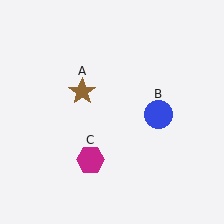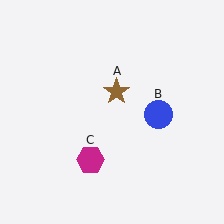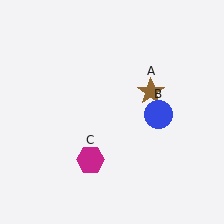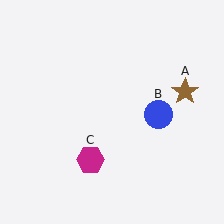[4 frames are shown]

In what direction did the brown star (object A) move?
The brown star (object A) moved right.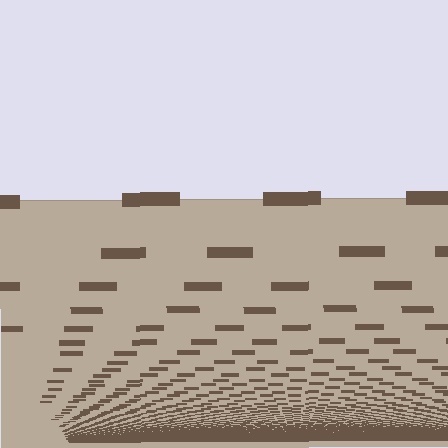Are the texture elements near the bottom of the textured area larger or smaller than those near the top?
Smaller. The gradient is inverted — elements near the bottom are smaller and denser.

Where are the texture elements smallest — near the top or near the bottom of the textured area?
Near the bottom.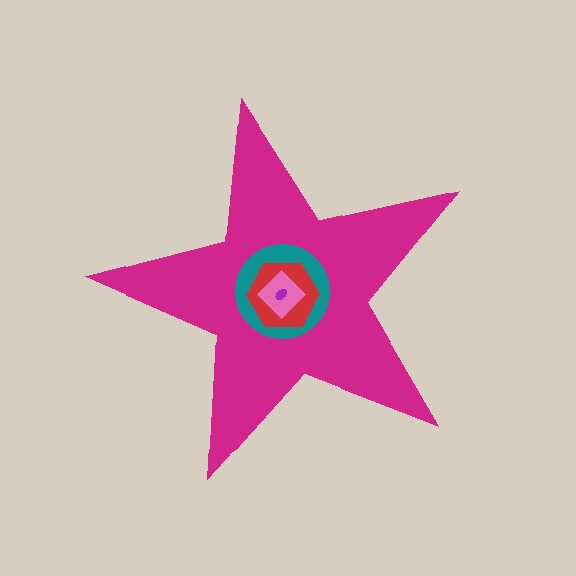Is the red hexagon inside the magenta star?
Yes.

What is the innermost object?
The purple ellipse.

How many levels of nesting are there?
5.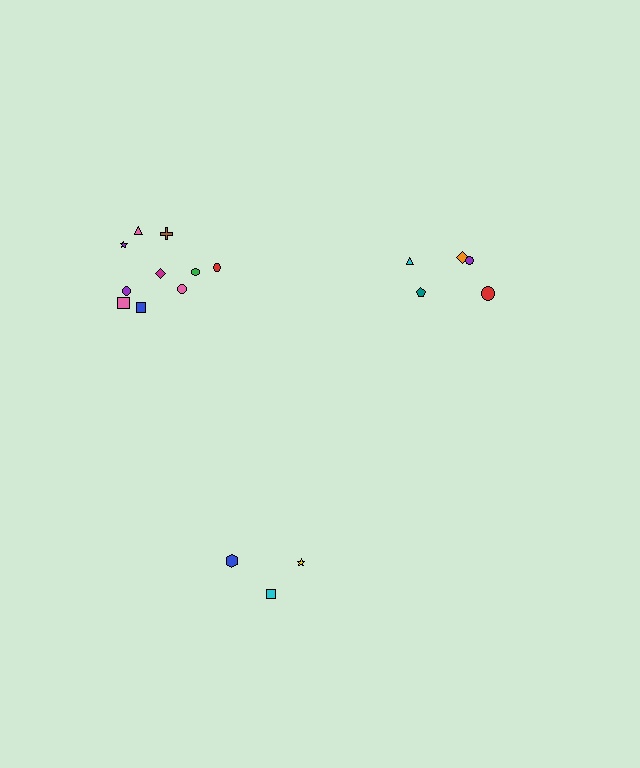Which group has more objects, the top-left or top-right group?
The top-left group.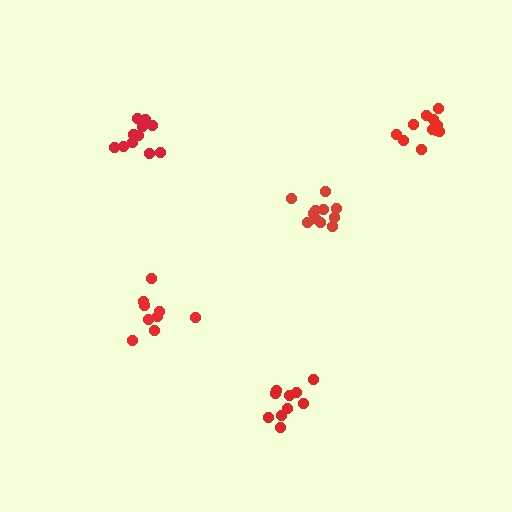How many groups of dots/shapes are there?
There are 5 groups.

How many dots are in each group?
Group 1: 10 dots, Group 2: 12 dots, Group 3: 9 dots, Group 4: 11 dots, Group 5: 13 dots (55 total).